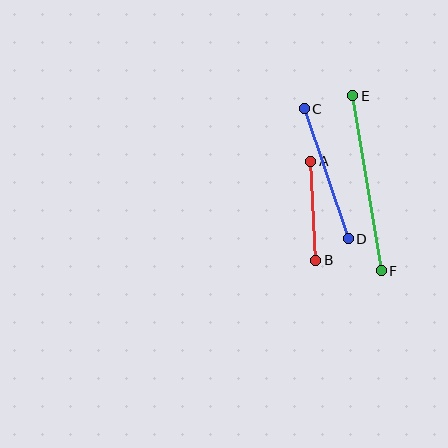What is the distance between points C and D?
The distance is approximately 137 pixels.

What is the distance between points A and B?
The distance is approximately 99 pixels.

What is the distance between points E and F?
The distance is approximately 178 pixels.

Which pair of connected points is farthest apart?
Points E and F are farthest apart.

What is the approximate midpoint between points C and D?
The midpoint is at approximately (326, 174) pixels.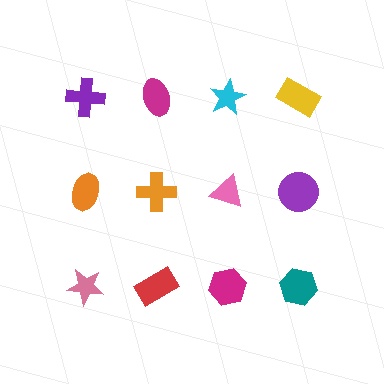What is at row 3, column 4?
A teal hexagon.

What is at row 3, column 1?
A pink star.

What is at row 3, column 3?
A magenta hexagon.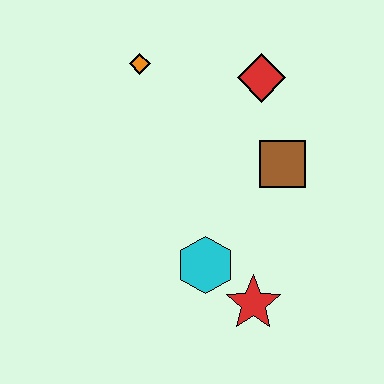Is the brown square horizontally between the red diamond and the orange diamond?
No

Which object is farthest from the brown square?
The orange diamond is farthest from the brown square.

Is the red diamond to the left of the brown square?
Yes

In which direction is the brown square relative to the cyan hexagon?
The brown square is above the cyan hexagon.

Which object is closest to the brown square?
The red diamond is closest to the brown square.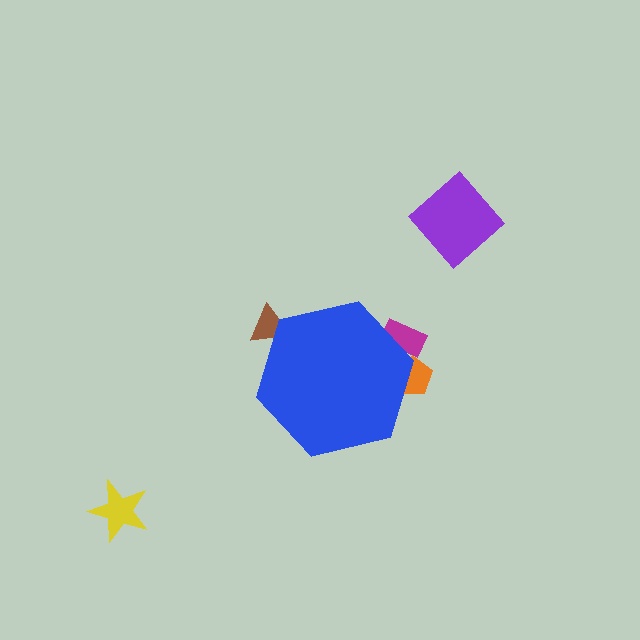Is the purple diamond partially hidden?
No, the purple diamond is fully visible.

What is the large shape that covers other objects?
A blue hexagon.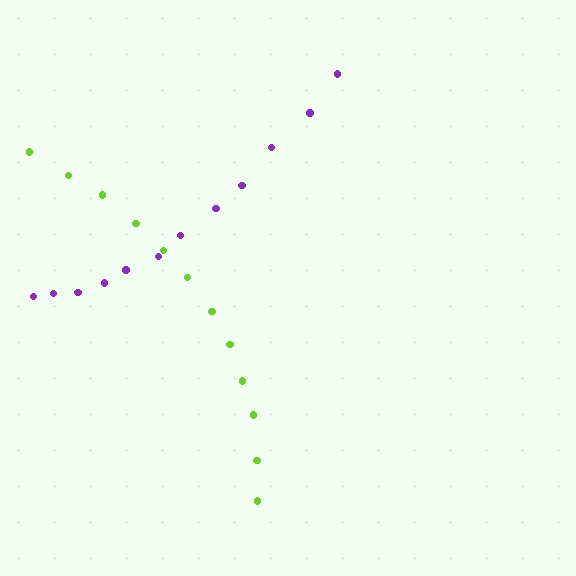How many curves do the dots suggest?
There are 2 distinct paths.